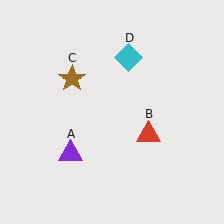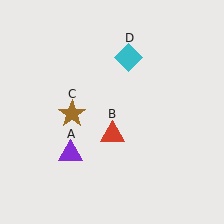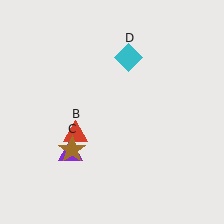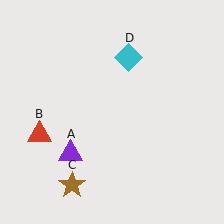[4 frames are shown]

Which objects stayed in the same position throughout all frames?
Purple triangle (object A) and cyan diamond (object D) remained stationary.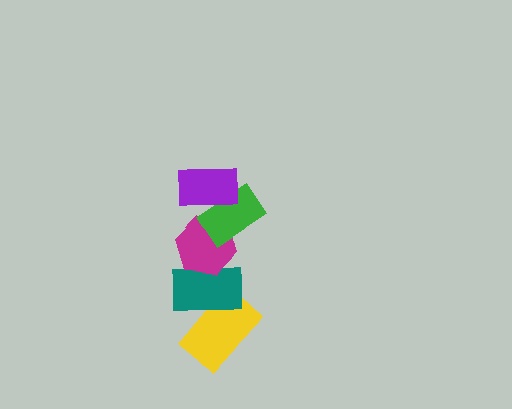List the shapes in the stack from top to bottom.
From top to bottom: the purple rectangle, the green rectangle, the magenta hexagon, the teal rectangle, the yellow rectangle.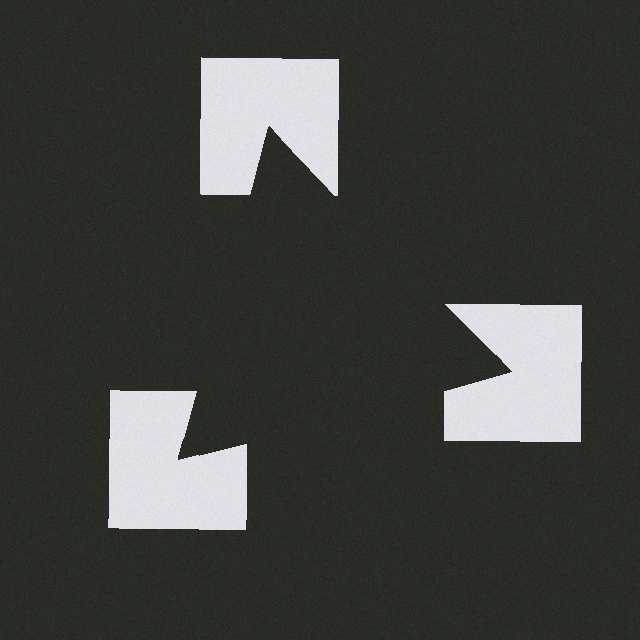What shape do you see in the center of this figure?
An illusory triangle — its edges are inferred from the aligned wedge cuts in the notched squares, not physically drawn.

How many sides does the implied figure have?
3 sides.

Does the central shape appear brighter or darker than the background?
It typically appears slightly darker than the background, even though no actual brightness change is drawn.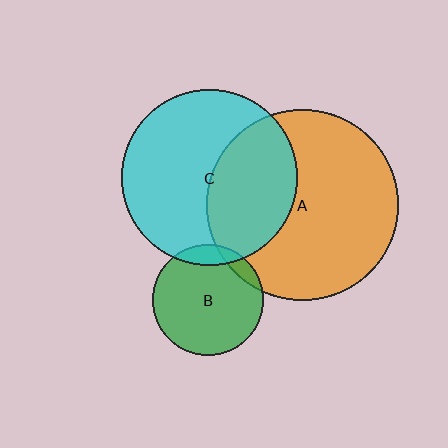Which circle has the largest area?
Circle A (orange).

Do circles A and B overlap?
Yes.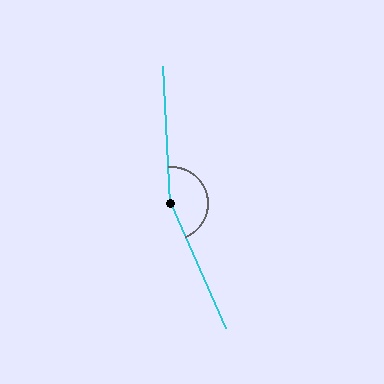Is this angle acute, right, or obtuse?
It is obtuse.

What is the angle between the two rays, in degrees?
Approximately 159 degrees.